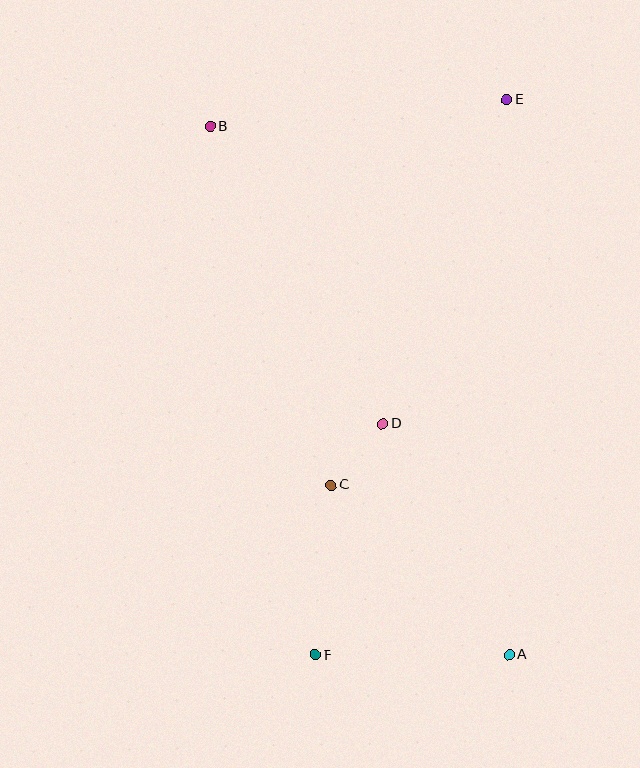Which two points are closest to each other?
Points C and D are closest to each other.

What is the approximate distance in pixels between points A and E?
The distance between A and E is approximately 555 pixels.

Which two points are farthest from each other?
Points A and B are farthest from each other.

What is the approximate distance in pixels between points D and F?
The distance between D and F is approximately 241 pixels.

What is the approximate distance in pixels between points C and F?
The distance between C and F is approximately 170 pixels.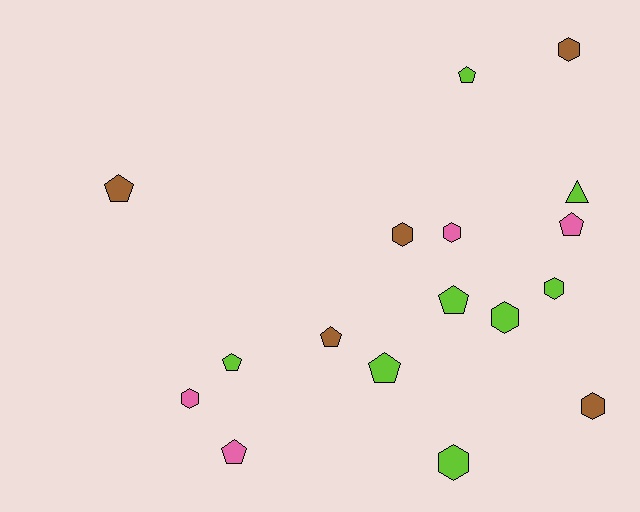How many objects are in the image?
There are 17 objects.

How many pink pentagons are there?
There are 2 pink pentagons.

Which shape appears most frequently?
Pentagon, with 8 objects.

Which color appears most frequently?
Lime, with 8 objects.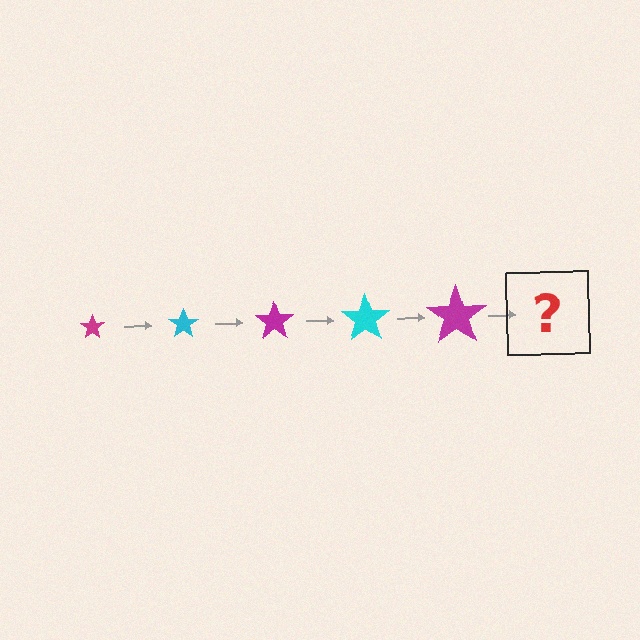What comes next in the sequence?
The next element should be a cyan star, larger than the previous one.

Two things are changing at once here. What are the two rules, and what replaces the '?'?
The two rules are that the star grows larger each step and the color cycles through magenta and cyan. The '?' should be a cyan star, larger than the previous one.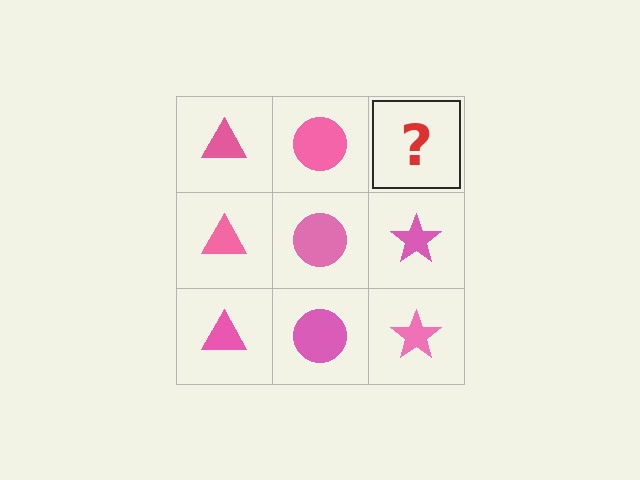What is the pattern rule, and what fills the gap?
The rule is that each column has a consistent shape. The gap should be filled with a pink star.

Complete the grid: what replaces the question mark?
The question mark should be replaced with a pink star.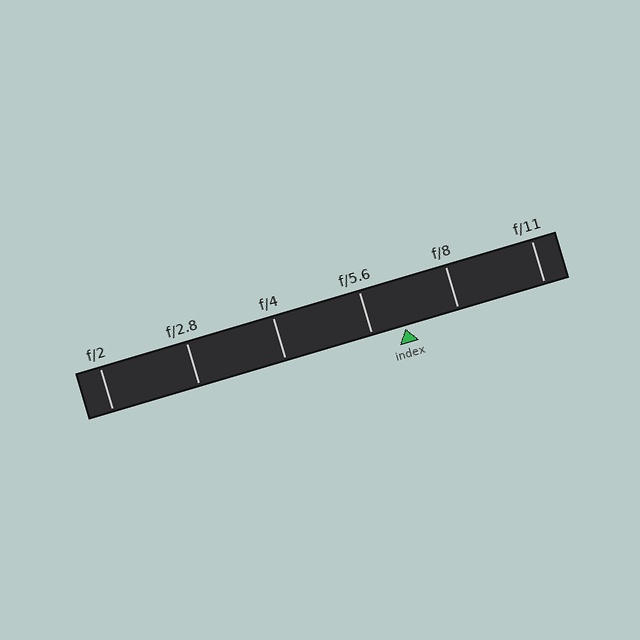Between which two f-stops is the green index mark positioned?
The index mark is between f/5.6 and f/8.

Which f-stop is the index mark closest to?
The index mark is closest to f/5.6.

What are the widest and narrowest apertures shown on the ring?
The widest aperture shown is f/2 and the narrowest is f/11.